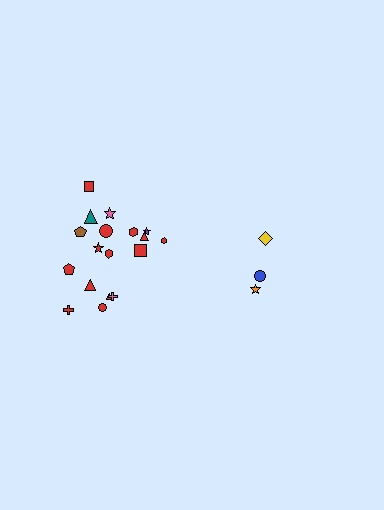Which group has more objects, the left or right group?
The left group.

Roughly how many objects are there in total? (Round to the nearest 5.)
Roughly 20 objects in total.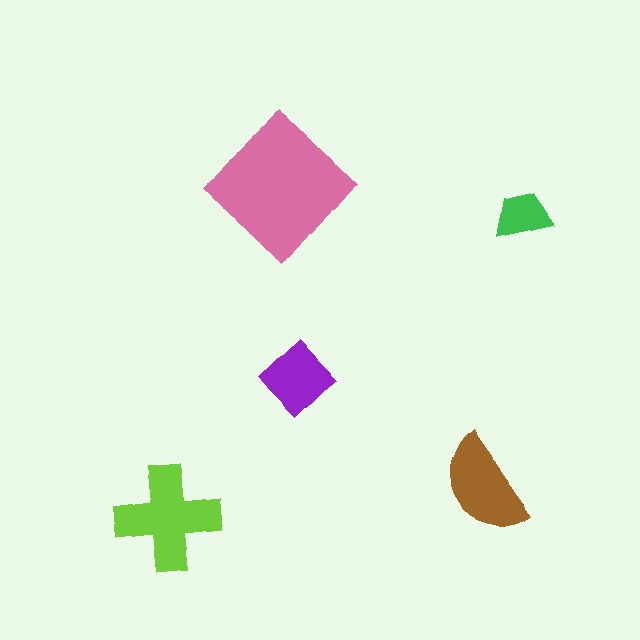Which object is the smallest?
The green trapezoid.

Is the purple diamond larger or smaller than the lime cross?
Smaller.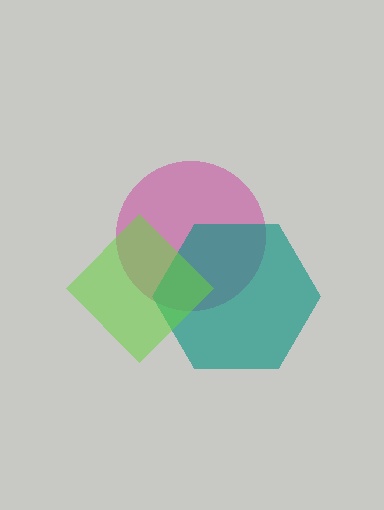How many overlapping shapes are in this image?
There are 3 overlapping shapes in the image.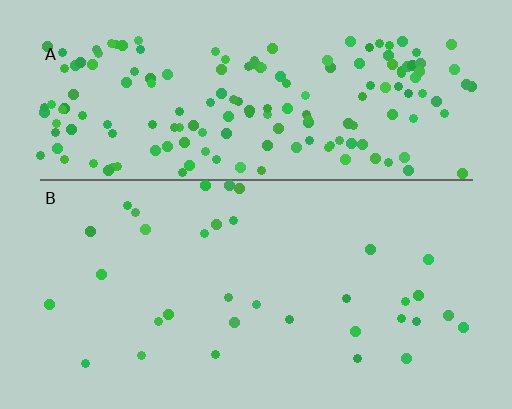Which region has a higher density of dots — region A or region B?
A (the top).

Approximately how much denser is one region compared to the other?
Approximately 5.3× — region A over region B.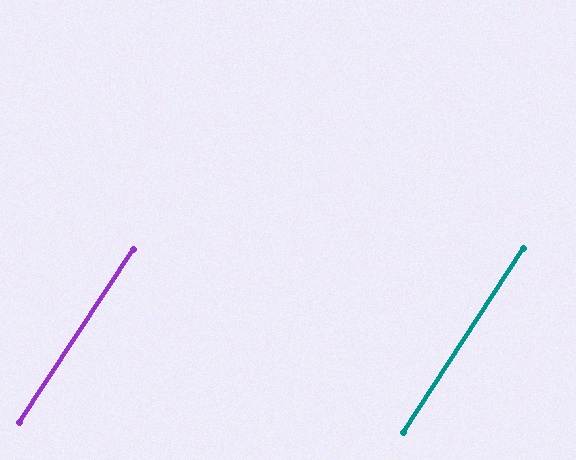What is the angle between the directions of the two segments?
Approximately 0 degrees.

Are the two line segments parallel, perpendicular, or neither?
Parallel — their directions differ by only 0.2°.